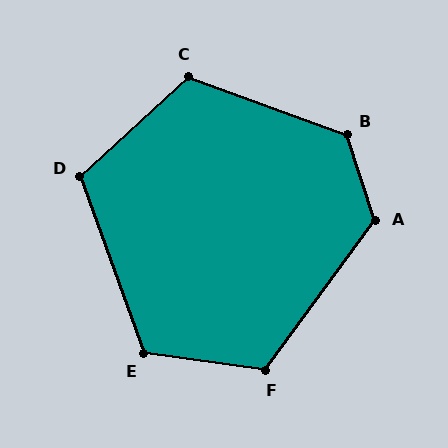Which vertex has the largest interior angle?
B, at approximately 129 degrees.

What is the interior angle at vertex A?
Approximately 125 degrees (obtuse).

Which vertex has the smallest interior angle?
D, at approximately 113 degrees.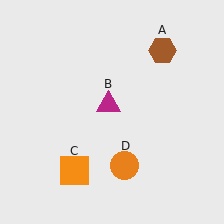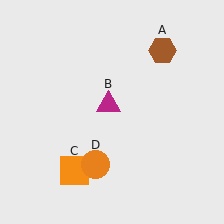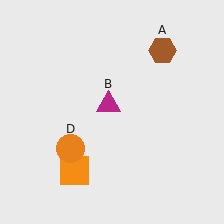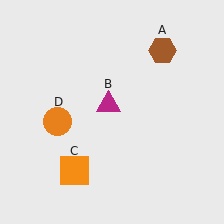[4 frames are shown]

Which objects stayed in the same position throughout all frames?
Brown hexagon (object A) and magenta triangle (object B) and orange square (object C) remained stationary.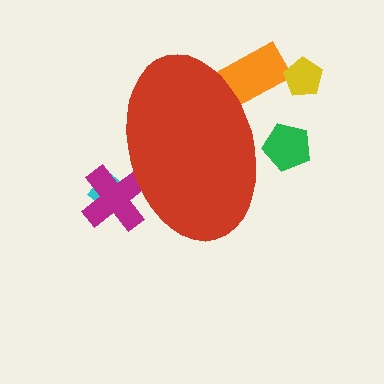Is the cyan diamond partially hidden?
Yes, the cyan diamond is partially hidden behind the red ellipse.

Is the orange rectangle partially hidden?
Yes, the orange rectangle is partially hidden behind the red ellipse.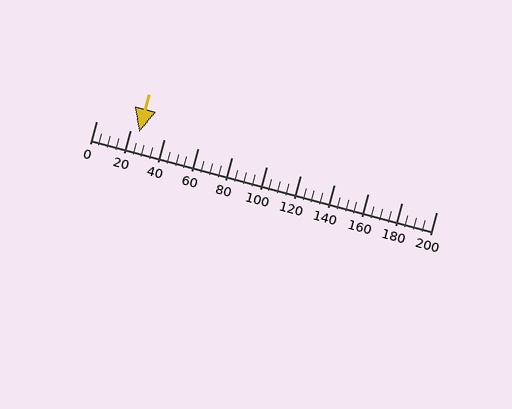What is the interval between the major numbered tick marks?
The major tick marks are spaced 20 units apart.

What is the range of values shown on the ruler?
The ruler shows values from 0 to 200.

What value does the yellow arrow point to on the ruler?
The yellow arrow points to approximately 25.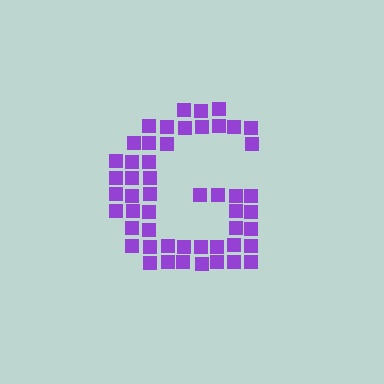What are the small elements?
The small elements are squares.